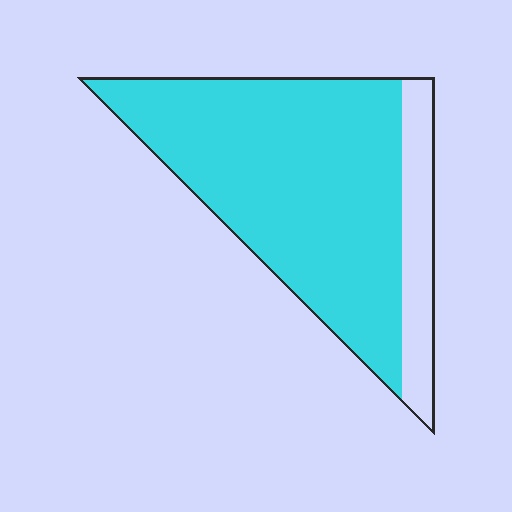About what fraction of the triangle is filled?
About five sixths (5/6).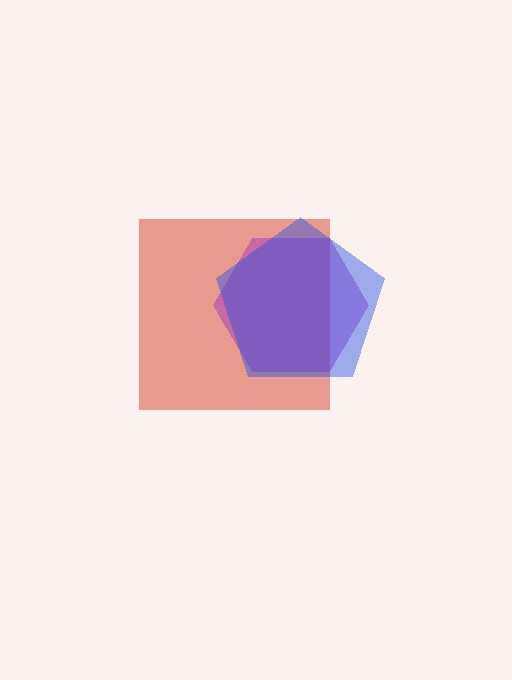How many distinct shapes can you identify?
There are 3 distinct shapes: a red square, a purple hexagon, a blue pentagon.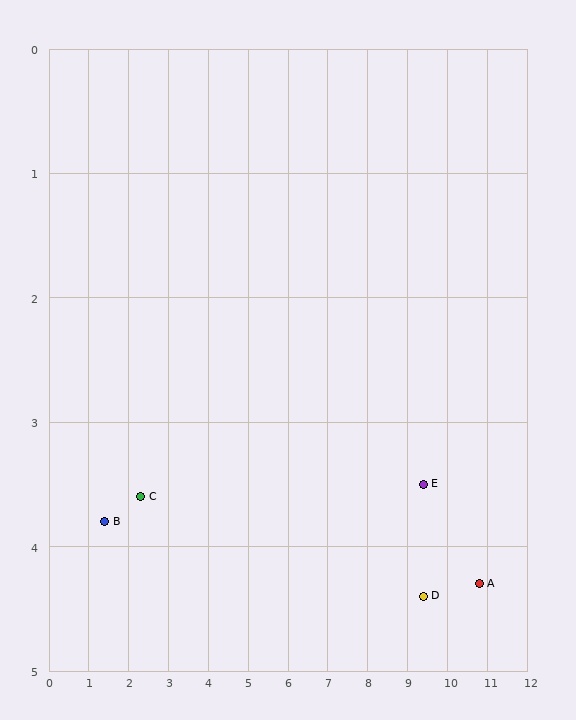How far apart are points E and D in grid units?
Points E and D are about 0.9 grid units apart.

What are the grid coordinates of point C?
Point C is at approximately (2.3, 3.6).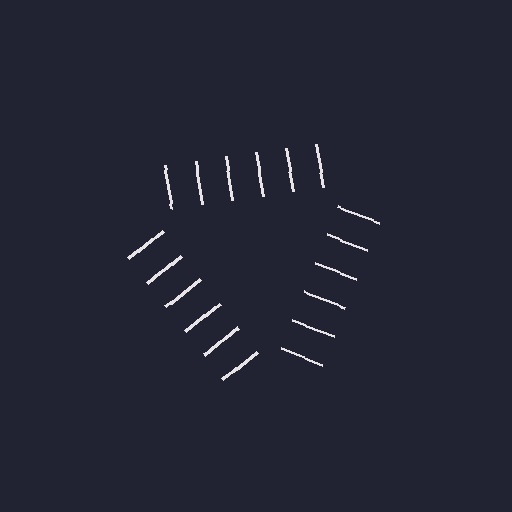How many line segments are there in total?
18 — 6 along each of the 3 edges.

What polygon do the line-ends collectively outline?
An illusory triangle — the line segments terminate on its edges but no continuous stroke is drawn.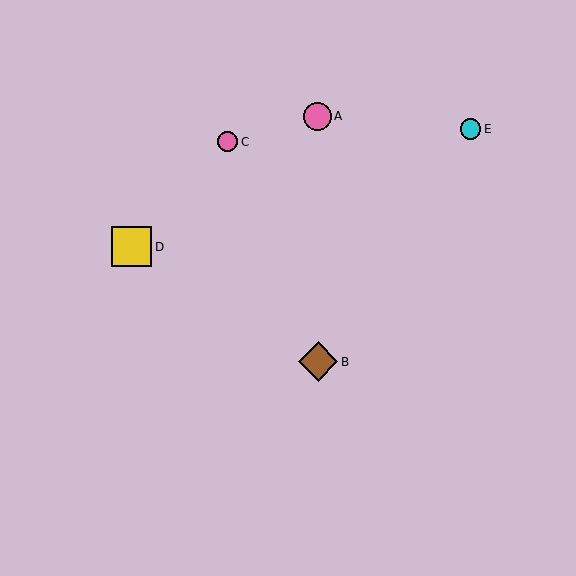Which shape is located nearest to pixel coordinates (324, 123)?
The pink circle (labeled A) at (318, 117) is nearest to that location.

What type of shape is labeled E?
Shape E is a cyan circle.